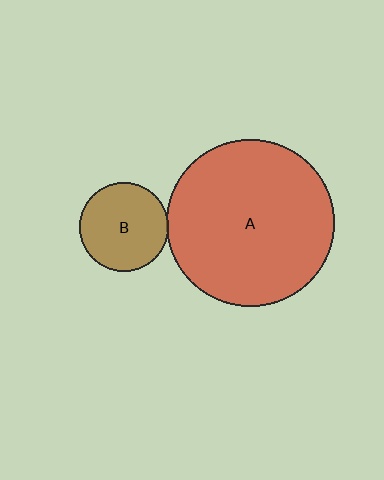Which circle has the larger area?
Circle A (red).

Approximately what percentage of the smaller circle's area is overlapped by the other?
Approximately 5%.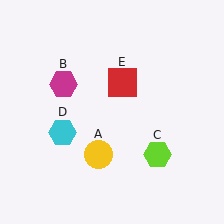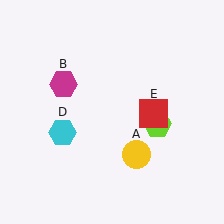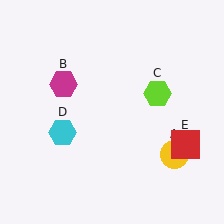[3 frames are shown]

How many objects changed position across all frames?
3 objects changed position: yellow circle (object A), lime hexagon (object C), red square (object E).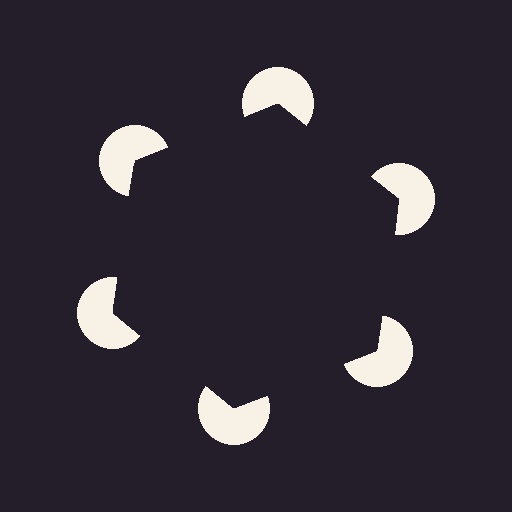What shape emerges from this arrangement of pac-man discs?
An illusory hexagon — its edges are inferred from the aligned wedge cuts in the pac-man discs, not physically drawn.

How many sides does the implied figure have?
6 sides.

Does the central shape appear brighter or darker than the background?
It typically appears slightly darker than the background, even though no actual brightness change is drawn.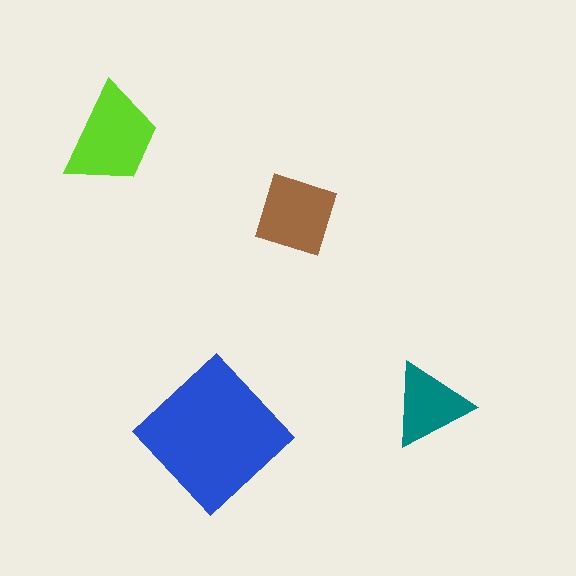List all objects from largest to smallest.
The blue diamond, the lime trapezoid, the brown diamond, the teal triangle.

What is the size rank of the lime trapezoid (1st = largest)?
2nd.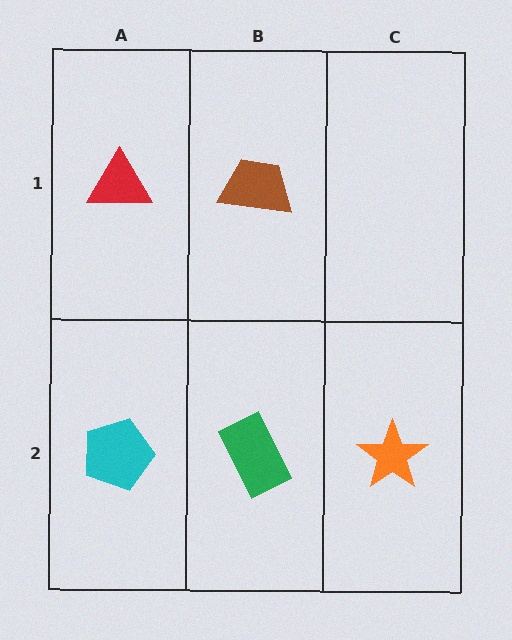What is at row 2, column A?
A cyan pentagon.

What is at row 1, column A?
A red triangle.